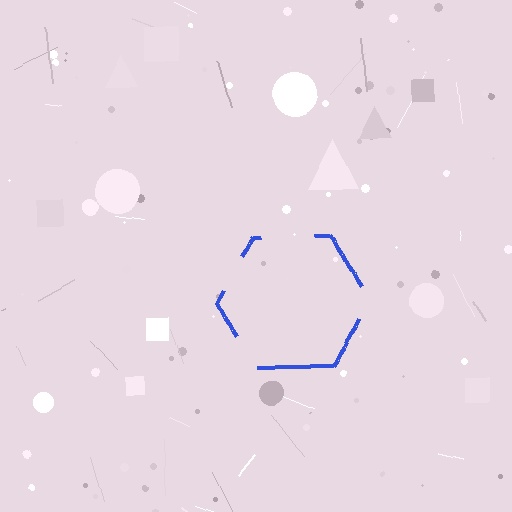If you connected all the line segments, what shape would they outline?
They would outline a hexagon.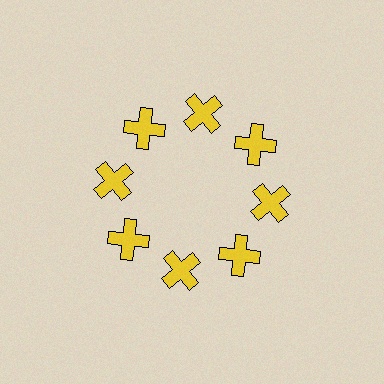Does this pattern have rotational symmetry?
Yes, this pattern has 8-fold rotational symmetry. It looks the same after rotating 45 degrees around the center.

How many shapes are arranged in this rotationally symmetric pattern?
There are 8 shapes, arranged in 8 groups of 1.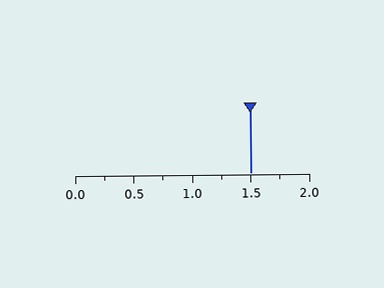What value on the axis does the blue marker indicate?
The marker indicates approximately 1.5.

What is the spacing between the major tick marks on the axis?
The major ticks are spaced 0.5 apart.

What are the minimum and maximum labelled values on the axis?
The axis runs from 0.0 to 2.0.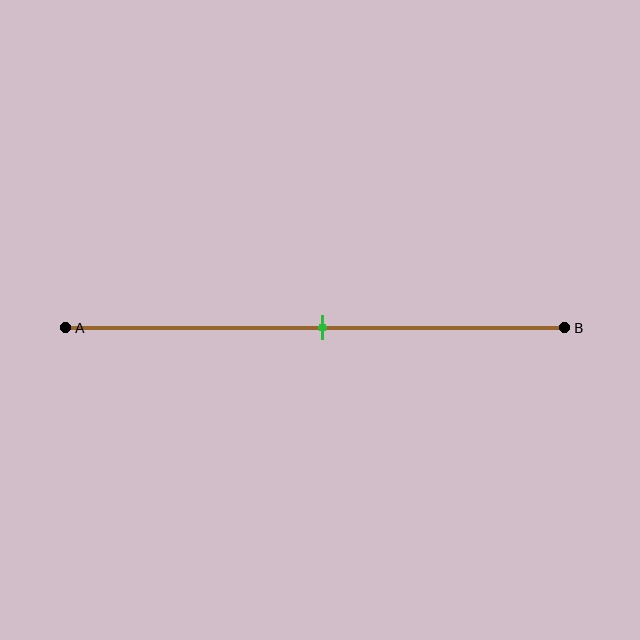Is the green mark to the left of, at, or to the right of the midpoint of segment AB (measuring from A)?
The green mark is approximately at the midpoint of segment AB.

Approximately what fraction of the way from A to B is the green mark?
The green mark is approximately 50% of the way from A to B.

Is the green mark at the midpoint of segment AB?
Yes, the mark is approximately at the midpoint.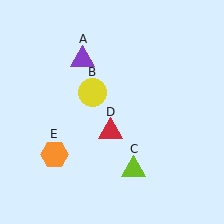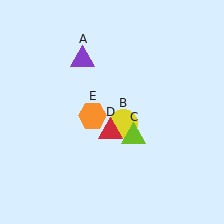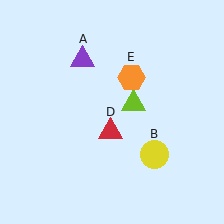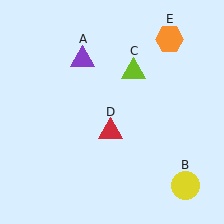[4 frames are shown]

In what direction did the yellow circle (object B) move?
The yellow circle (object B) moved down and to the right.